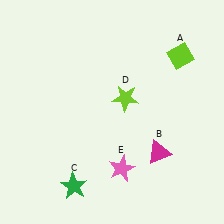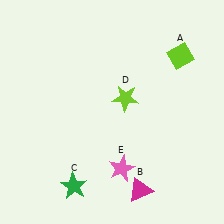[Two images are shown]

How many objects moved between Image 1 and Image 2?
1 object moved between the two images.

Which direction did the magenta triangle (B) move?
The magenta triangle (B) moved down.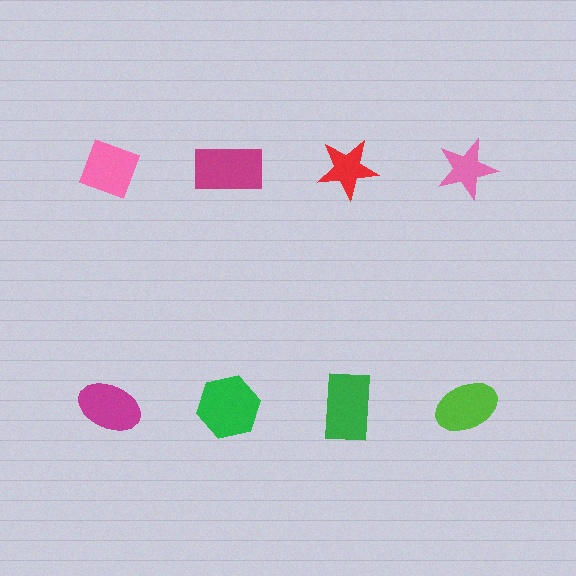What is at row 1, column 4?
A pink star.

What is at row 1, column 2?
A magenta rectangle.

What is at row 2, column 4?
A lime ellipse.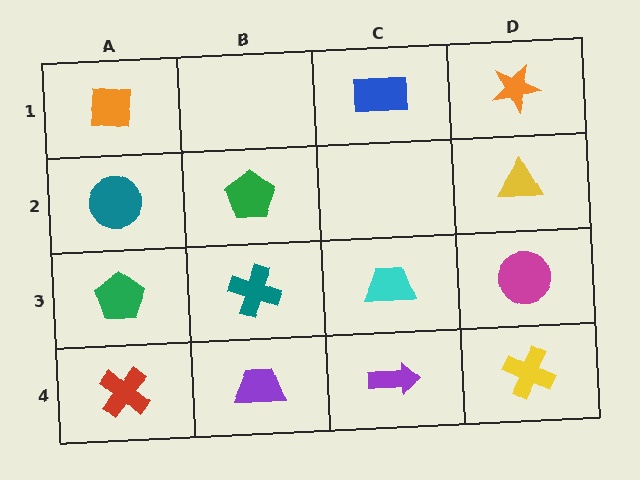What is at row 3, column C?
A cyan trapezoid.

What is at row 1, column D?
An orange star.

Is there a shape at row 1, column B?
No, that cell is empty.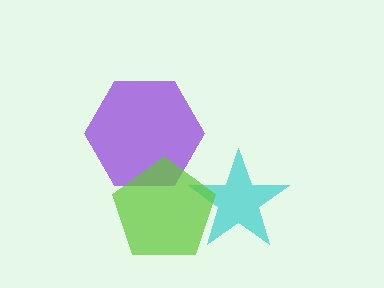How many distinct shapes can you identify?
There are 3 distinct shapes: a purple hexagon, a cyan star, a lime pentagon.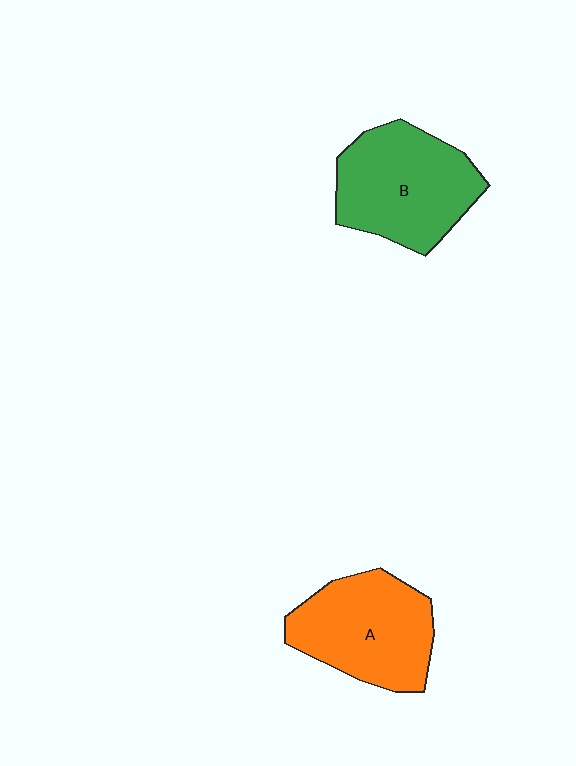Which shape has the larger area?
Shape B (green).